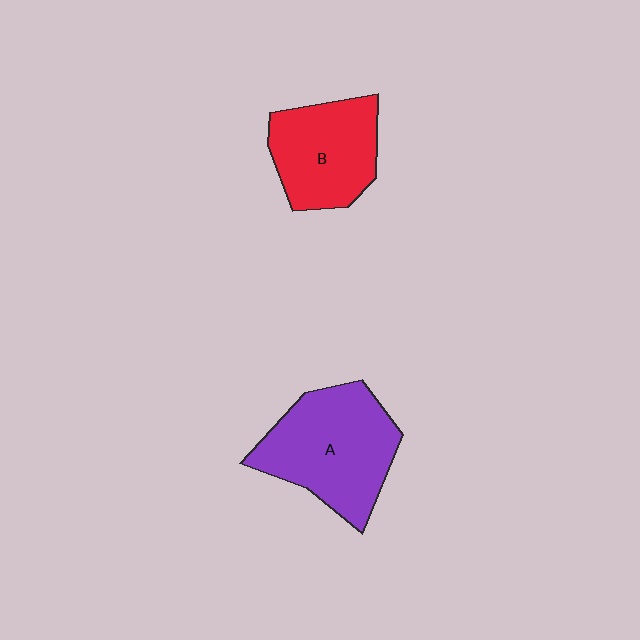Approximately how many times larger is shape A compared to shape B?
Approximately 1.3 times.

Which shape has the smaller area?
Shape B (red).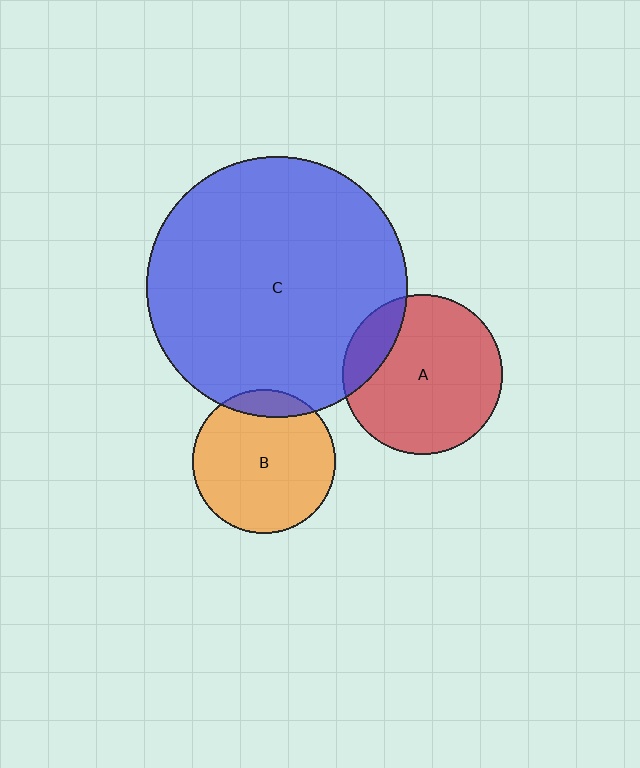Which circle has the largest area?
Circle C (blue).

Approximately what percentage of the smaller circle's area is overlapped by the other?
Approximately 10%.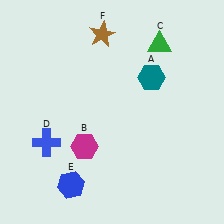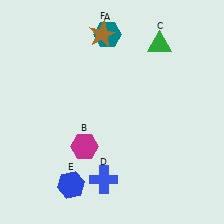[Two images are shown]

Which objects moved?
The objects that moved are: the teal hexagon (A), the blue cross (D).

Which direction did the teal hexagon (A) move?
The teal hexagon (A) moved left.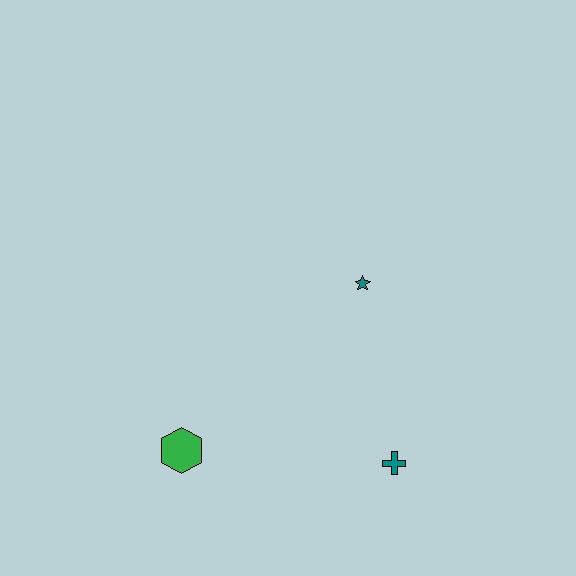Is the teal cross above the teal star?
No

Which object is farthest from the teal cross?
The green hexagon is farthest from the teal cross.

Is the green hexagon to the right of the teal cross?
No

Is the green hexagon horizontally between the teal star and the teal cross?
No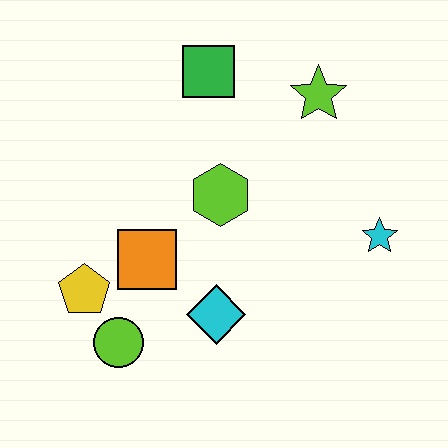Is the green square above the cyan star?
Yes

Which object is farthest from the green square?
The lime circle is farthest from the green square.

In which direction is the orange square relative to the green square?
The orange square is below the green square.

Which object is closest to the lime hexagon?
The orange square is closest to the lime hexagon.